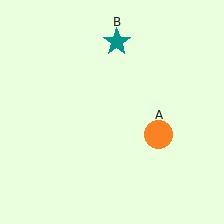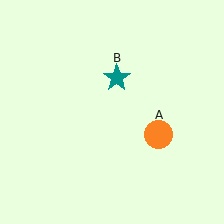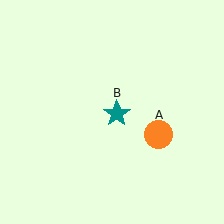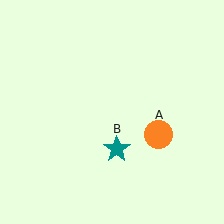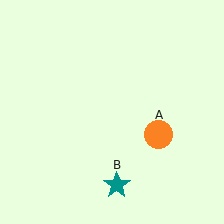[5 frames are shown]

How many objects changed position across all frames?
1 object changed position: teal star (object B).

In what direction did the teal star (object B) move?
The teal star (object B) moved down.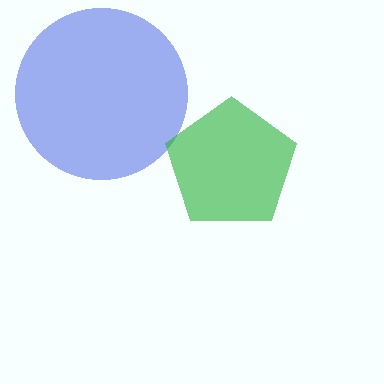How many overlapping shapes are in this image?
There are 2 overlapping shapes in the image.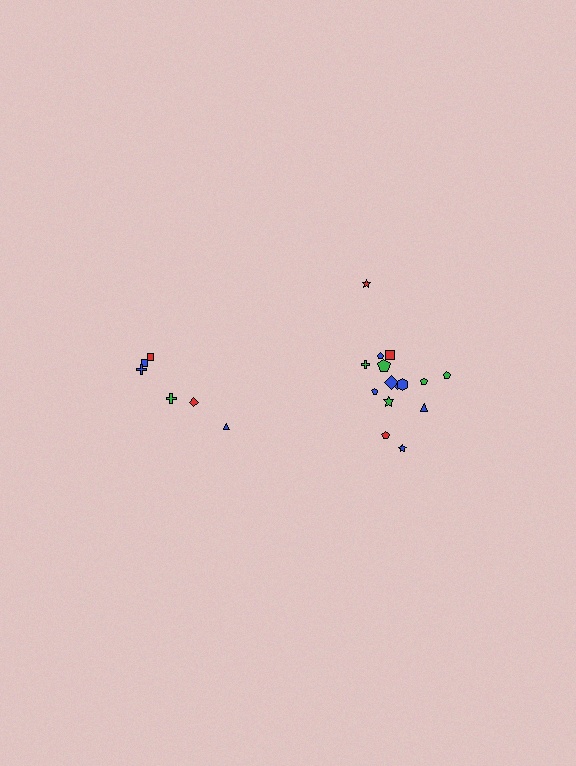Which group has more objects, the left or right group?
The right group.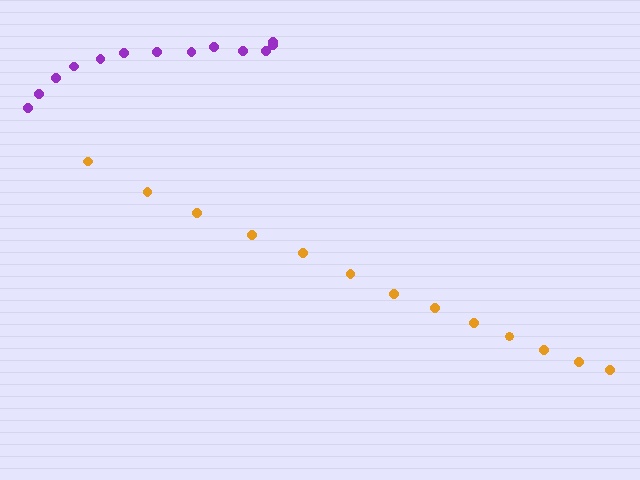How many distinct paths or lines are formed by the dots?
There are 2 distinct paths.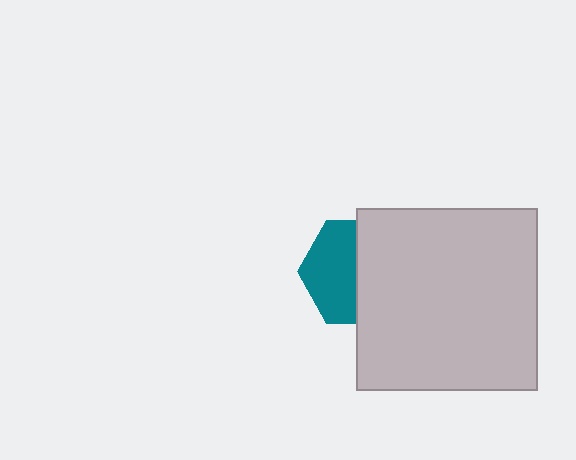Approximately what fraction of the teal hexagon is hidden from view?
Roughly 51% of the teal hexagon is hidden behind the light gray square.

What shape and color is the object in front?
The object in front is a light gray square.